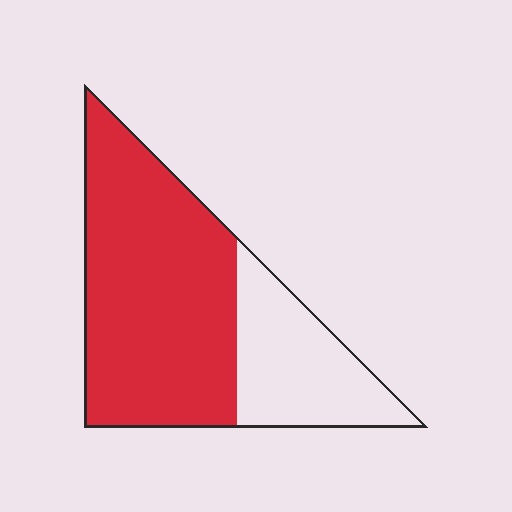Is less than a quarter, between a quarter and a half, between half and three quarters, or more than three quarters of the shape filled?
Between half and three quarters.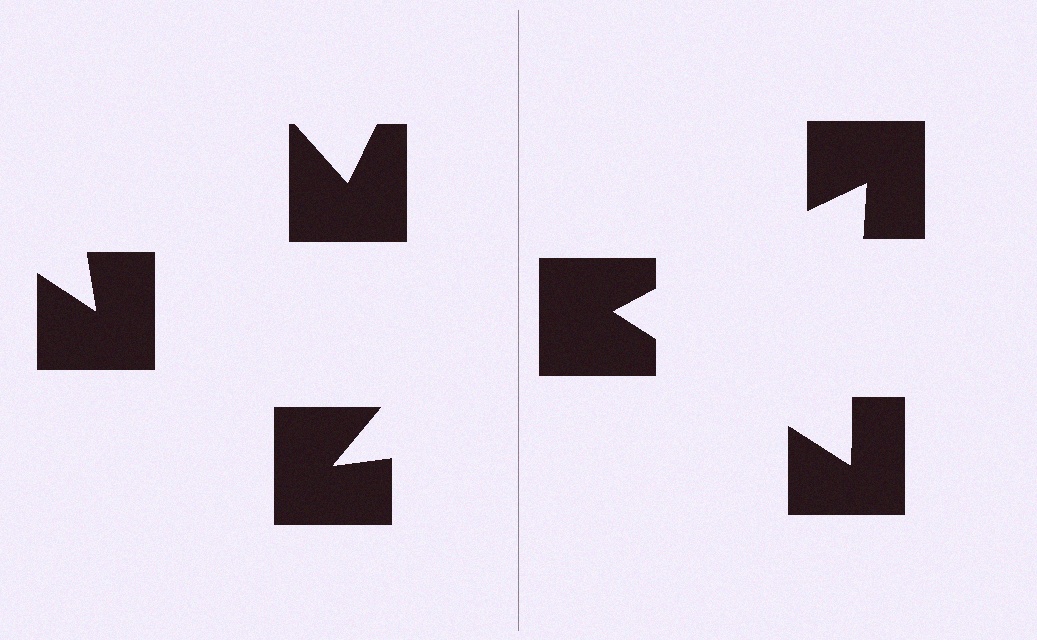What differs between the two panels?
The notched squares are positioned identically on both sides; only the wedge orientations differ. On the right they align to a triangle; on the left they are misaligned.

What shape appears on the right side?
An illusory triangle.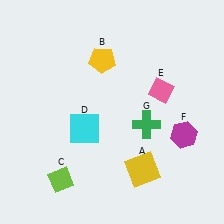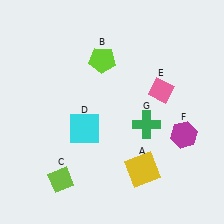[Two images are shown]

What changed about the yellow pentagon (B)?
In Image 1, B is yellow. In Image 2, it changed to lime.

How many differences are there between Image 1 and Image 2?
There is 1 difference between the two images.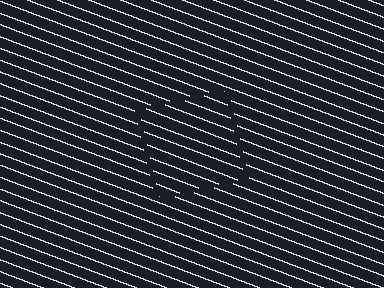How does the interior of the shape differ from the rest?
The interior of the shape contains the same grating, shifted by half a period — the contour is defined by the phase discontinuity where line-ends from the inner and outer gratings abut.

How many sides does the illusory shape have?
4 sides — the line-ends trace a square.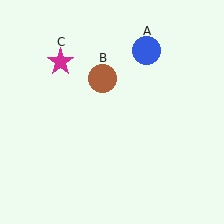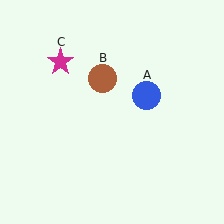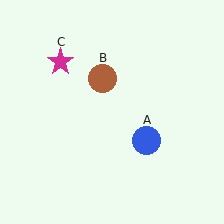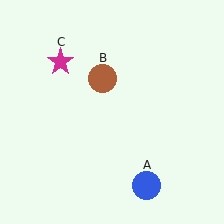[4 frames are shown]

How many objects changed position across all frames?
1 object changed position: blue circle (object A).